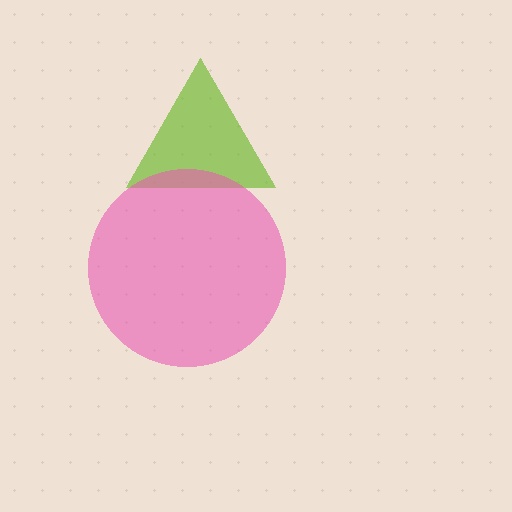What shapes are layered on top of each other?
The layered shapes are: a lime triangle, a pink circle.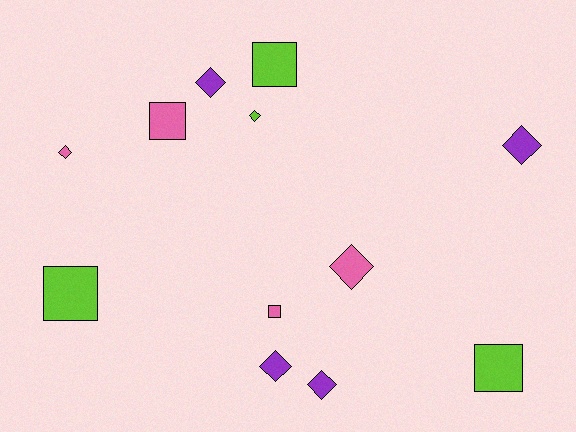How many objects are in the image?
There are 12 objects.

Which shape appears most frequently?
Diamond, with 7 objects.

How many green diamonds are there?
There are no green diamonds.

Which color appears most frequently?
Lime, with 4 objects.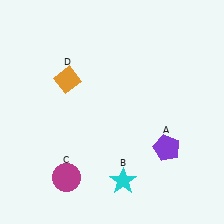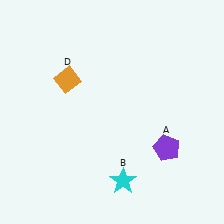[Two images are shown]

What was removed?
The magenta circle (C) was removed in Image 2.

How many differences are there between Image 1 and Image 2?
There is 1 difference between the two images.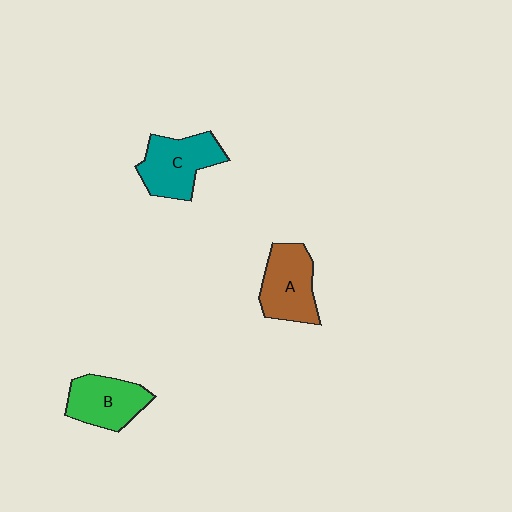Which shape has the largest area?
Shape C (teal).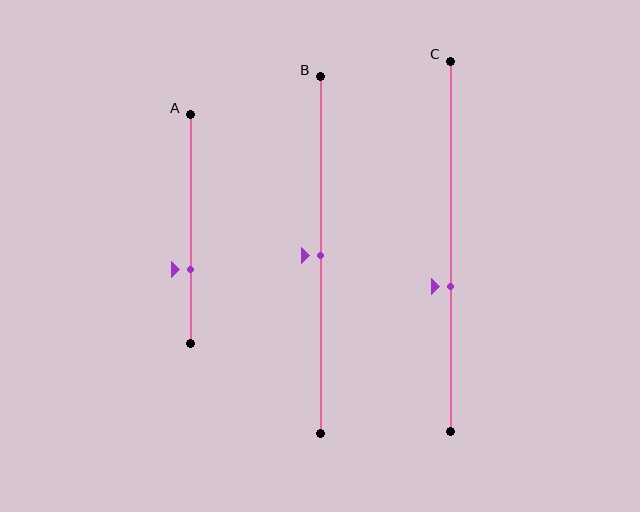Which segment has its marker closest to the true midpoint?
Segment B has its marker closest to the true midpoint.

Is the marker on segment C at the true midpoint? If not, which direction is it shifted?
No, the marker on segment C is shifted downward by about 11% of the segment length.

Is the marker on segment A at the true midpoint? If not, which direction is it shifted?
No, the marker on segment A is shifted downward by about 17% of the segment length.